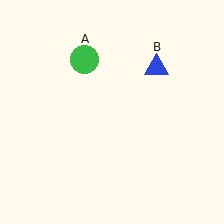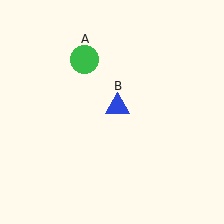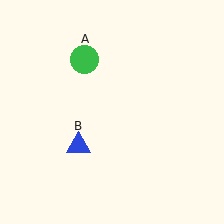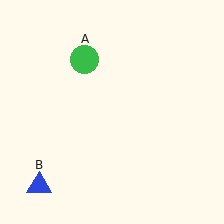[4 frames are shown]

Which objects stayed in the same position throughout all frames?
Green circle (object A) remained stationary.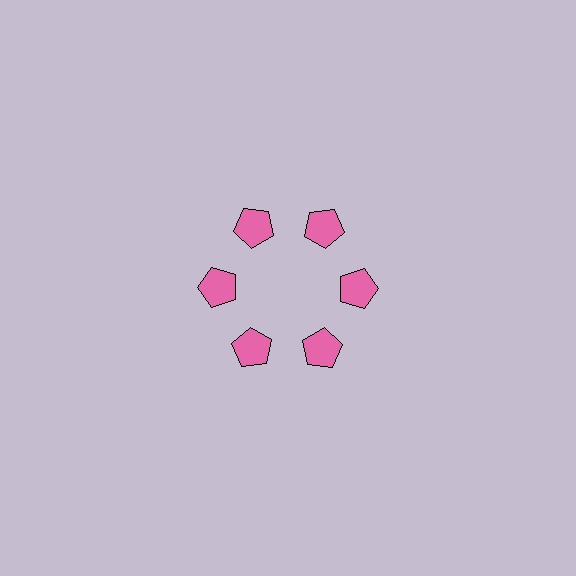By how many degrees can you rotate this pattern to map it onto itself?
The pattern maps onto itself every 60 degrees of rotation.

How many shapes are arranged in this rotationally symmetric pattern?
There are 6 shapes, arranged in 6 groups of 1.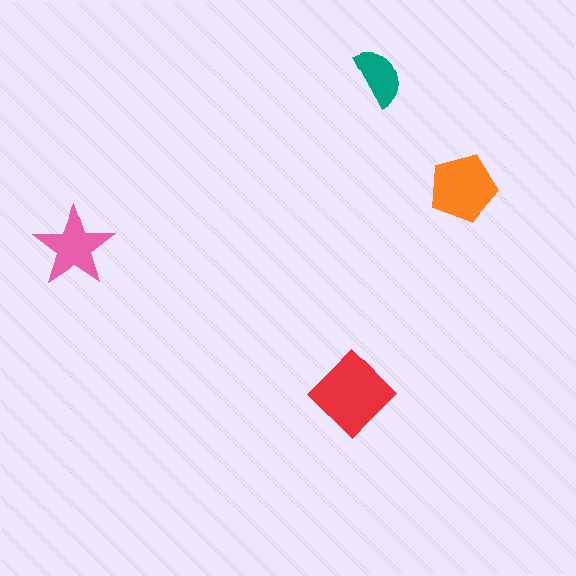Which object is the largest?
The red diamond.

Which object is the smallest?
The teal semicircle.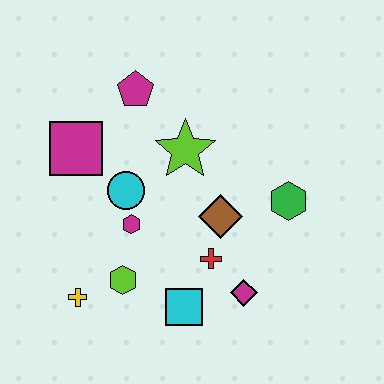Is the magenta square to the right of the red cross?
No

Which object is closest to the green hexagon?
The brown diamond is closest to the green hexagon.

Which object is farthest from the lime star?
The yellow cross is farthest from the lime star.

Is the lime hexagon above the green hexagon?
No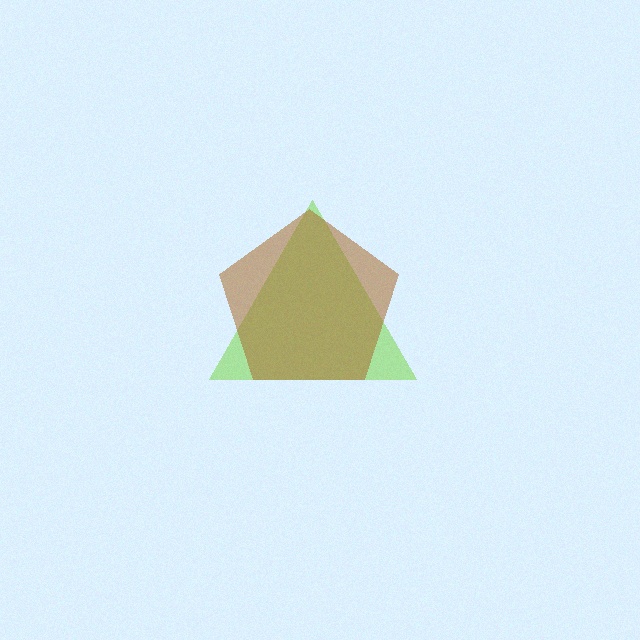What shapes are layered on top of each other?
The layered shapes are: a lime triangle, a brown pentagon.